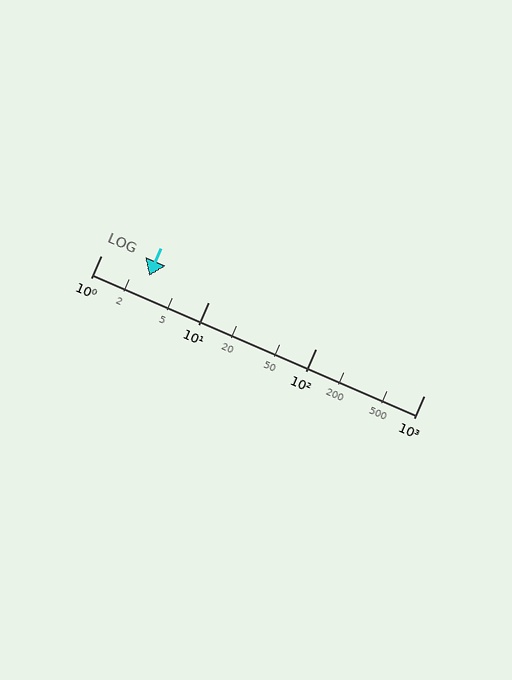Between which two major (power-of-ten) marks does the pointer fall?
The pointer is between 1 and 10.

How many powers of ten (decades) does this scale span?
The scale spans 3 decades, from 1 to 1000.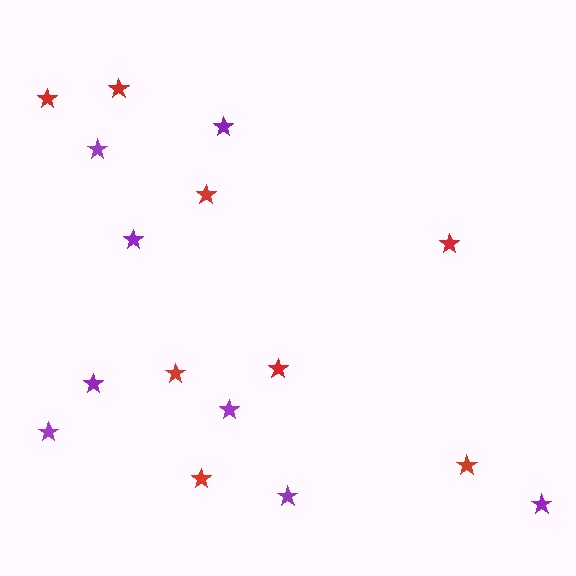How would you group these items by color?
There are 2 groups: one group of purple stars (8) and one group of red stars (8).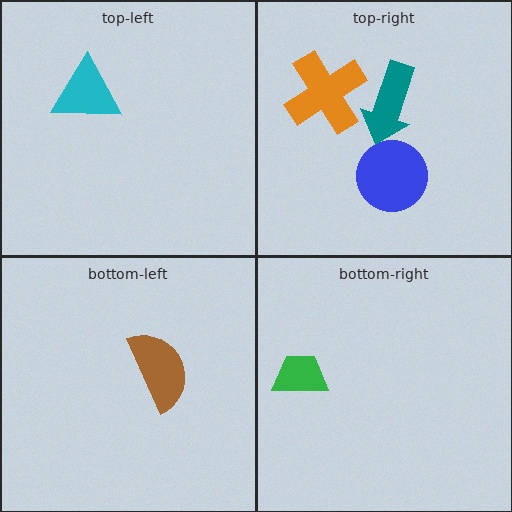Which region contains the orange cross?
The top-right region.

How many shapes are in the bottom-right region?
1.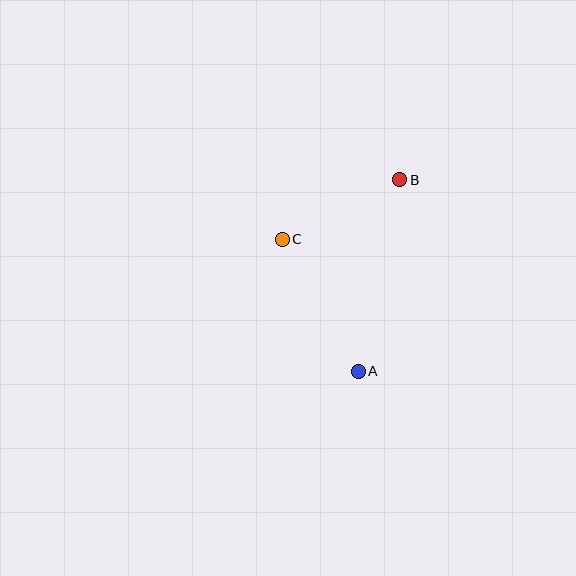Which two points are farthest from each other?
Points A and B are farthest from each other.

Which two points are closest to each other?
Points B and C are closest to each other.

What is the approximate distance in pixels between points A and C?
The distance between A and C is approximately 152 pixels.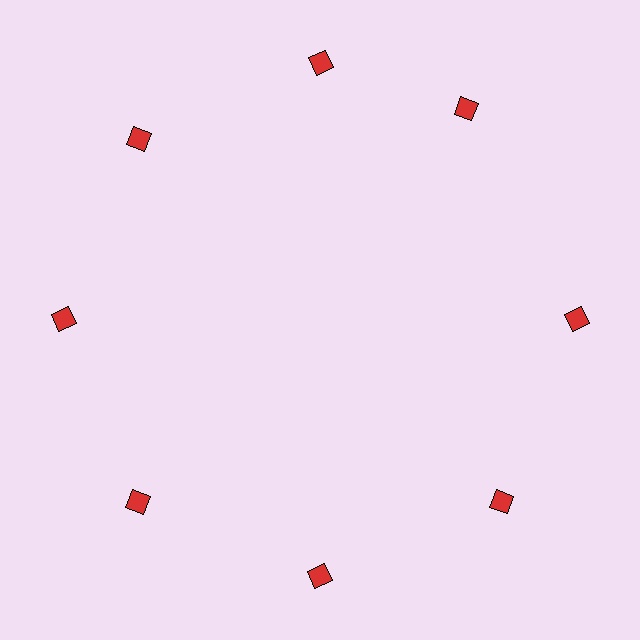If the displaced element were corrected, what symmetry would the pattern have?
It would have 8-fold rotational symmetry — the pattern would map onto itself every 45 degrees.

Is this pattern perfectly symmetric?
No. The 8 red diamonds are arranged in a ring, but one element near the 2 o'clock position is rotated out of alignment along the ring, breaking the 8-fold rotational symmetry.